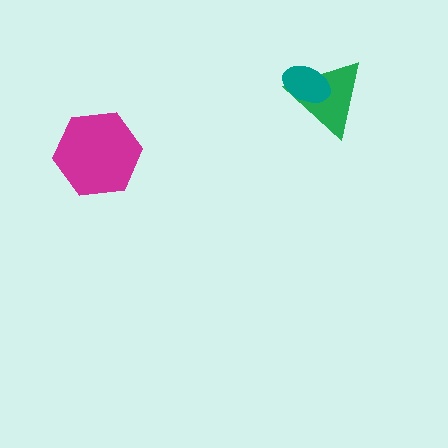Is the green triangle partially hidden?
Yes, it is partially covered by another shape.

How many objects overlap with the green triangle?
1 object overlaps with the green triangle.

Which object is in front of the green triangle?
The teal ellipse is in front of the green triangle.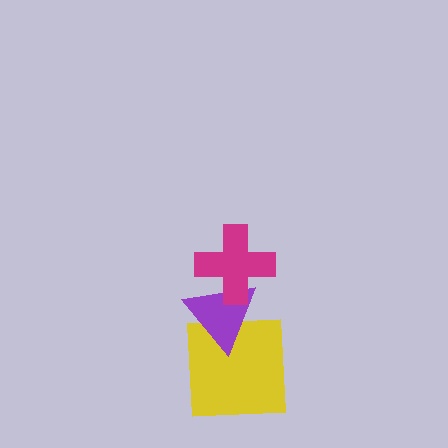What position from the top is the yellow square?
The yellow square is 3rd from the top.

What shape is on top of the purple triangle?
The magenta cross is on top of the purple triangle.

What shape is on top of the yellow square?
The purple triangle is on top of the yellow square.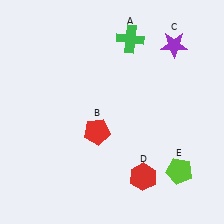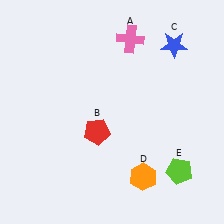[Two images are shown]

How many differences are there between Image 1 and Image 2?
There are 3 differences between the two images.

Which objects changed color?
A changed from green to pink. C changed from purple to blue. D changed from red to orange.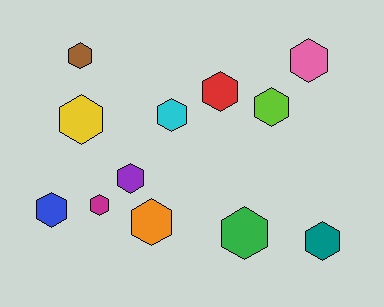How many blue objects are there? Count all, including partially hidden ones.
There is 1 blue object.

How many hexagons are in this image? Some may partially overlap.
There are 12 hexagons.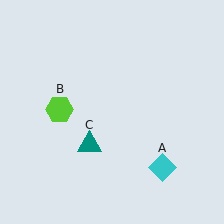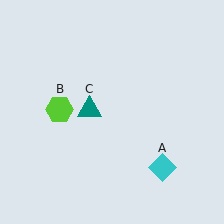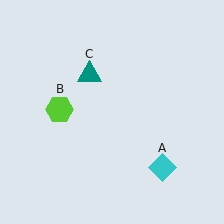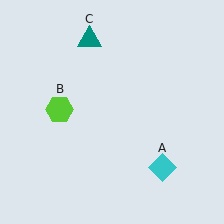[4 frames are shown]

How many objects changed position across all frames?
1 object changed position: teal triangle (object C).